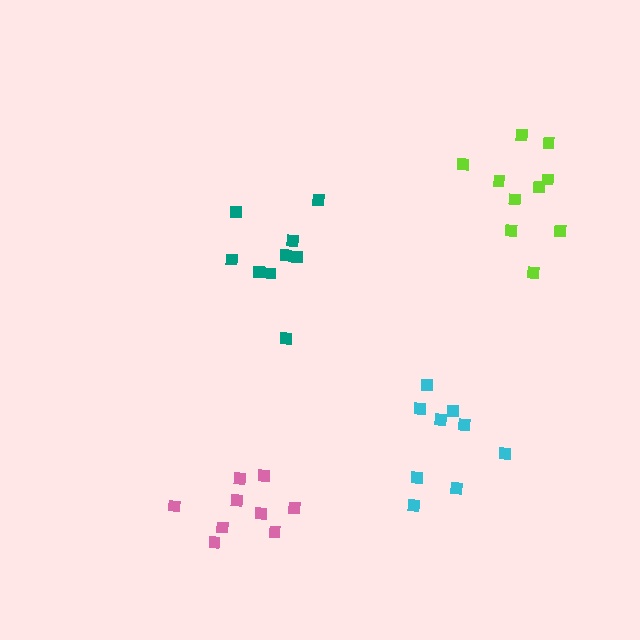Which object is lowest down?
The pink cluster is bottommost.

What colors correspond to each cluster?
The clusters are colored: teal, cyan, lime, pink.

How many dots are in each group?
Group 1: 9 dots, Group 2: 9 dots, Group 3: 10 dots, Group 4: 9 dots (37 total).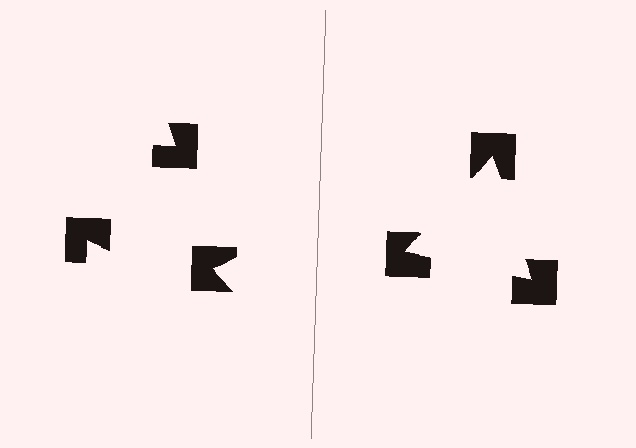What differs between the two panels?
The notched squares are positioned identically on both sides; only the wedge orientations differ. On the right they align to a triangle; on the left they are misaligned.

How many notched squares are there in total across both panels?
6 — 3 on each side.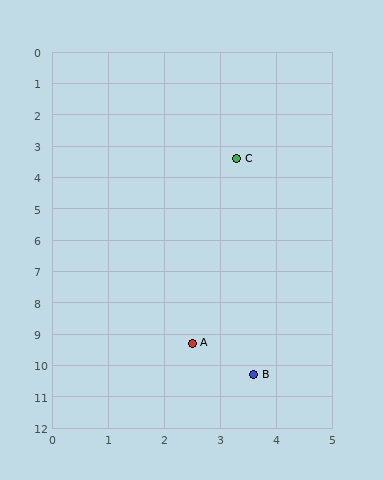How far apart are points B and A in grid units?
Points B and A are about 1.5 grid units apart.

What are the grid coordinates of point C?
Point C is at approximately (3.3, 3.4).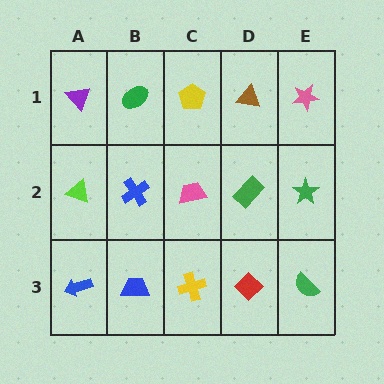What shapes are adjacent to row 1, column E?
A green star (row 2, column E), a brown triangle (row 1, column D).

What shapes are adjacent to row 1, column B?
A blue cross (row 2, column B), a purple triangle (row 1, column A), a yellow pentagon (row 1, column C).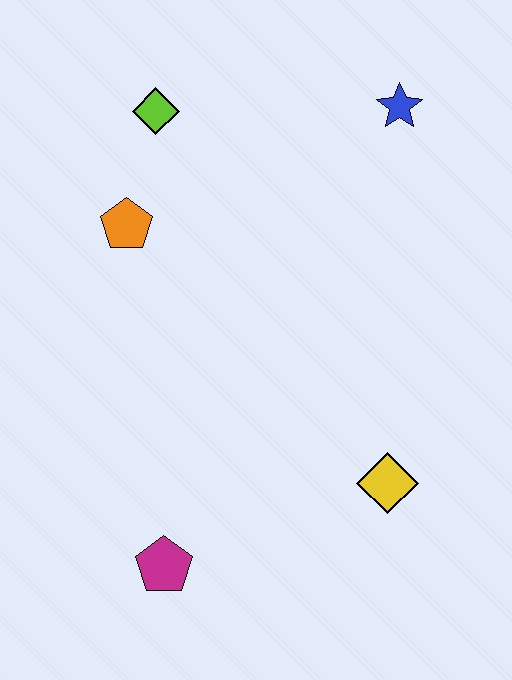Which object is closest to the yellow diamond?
The magenta pentagon is closest to the yellow diamond.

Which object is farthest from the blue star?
The magenta pentagon is farthest from the blue star.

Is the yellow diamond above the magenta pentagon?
Yes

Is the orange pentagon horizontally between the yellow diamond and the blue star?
No